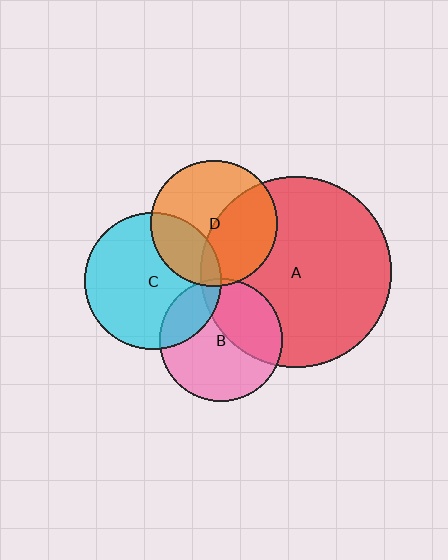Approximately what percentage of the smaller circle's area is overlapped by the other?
Approximately 25%.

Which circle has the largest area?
Circle A (red).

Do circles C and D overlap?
Yes.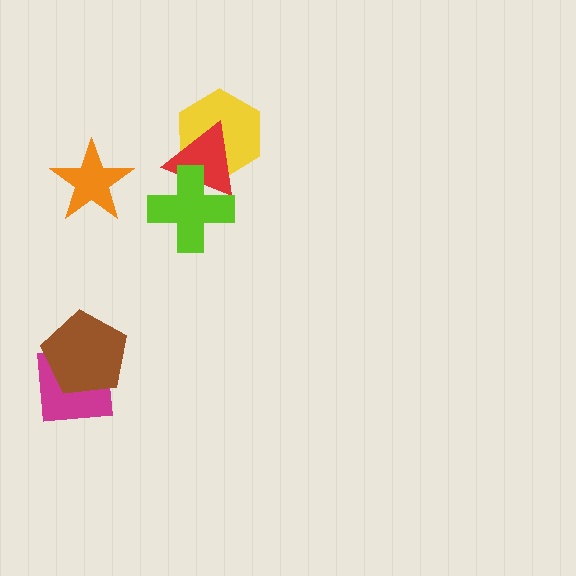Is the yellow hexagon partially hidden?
Yes, it is partially covered by another shape.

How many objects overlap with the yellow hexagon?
2 objects overlap with the yellow hexagon.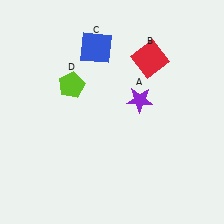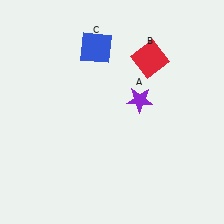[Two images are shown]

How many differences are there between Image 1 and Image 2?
There is 1 difference between the two images.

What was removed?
The lime pentagon (D) was removed in Image 2.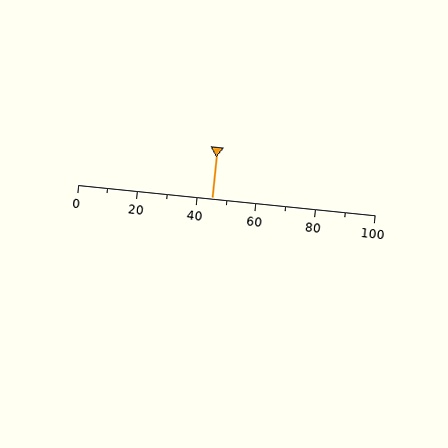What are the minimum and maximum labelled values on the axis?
The axis runs from 0 to 100.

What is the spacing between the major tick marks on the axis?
The major ticks are spaced 20 apart.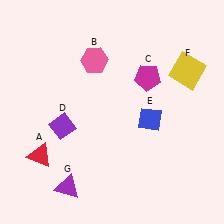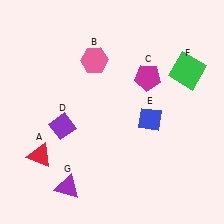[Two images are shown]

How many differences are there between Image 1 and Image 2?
There is 1 difference between the two images.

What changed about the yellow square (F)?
In Image 1, F is yellow. In Image 2, it changed to green.